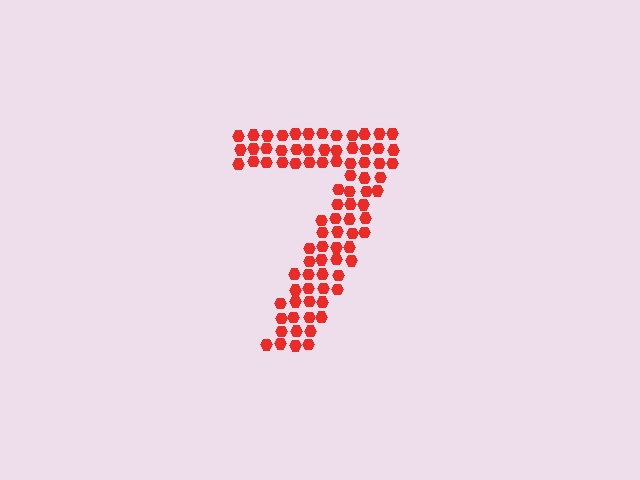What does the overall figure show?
The overall figure shows the digit 7.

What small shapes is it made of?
It is made of small hexagons.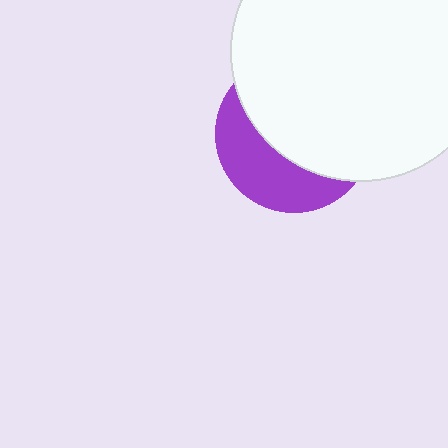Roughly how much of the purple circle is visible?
A small part of it is visible (roughly 37%).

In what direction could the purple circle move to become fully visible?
The purple circle could move down. That would shift it out from behind the white circle entirely.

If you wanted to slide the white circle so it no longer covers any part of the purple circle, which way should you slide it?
Slide it up — that is the most direct way to separate the two shapes.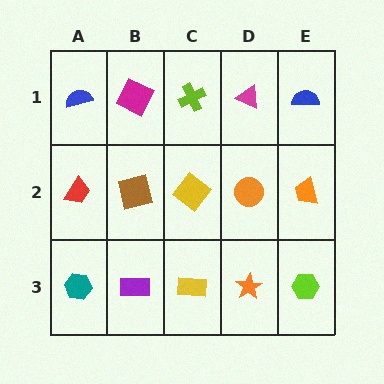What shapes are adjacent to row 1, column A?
A red trapezoid (row 2, column A), a magenta square (row 1, column B).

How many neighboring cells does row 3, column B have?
3.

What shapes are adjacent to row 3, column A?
A red trapezoid (row 2, column A), a purple rectangle (row 3, column B).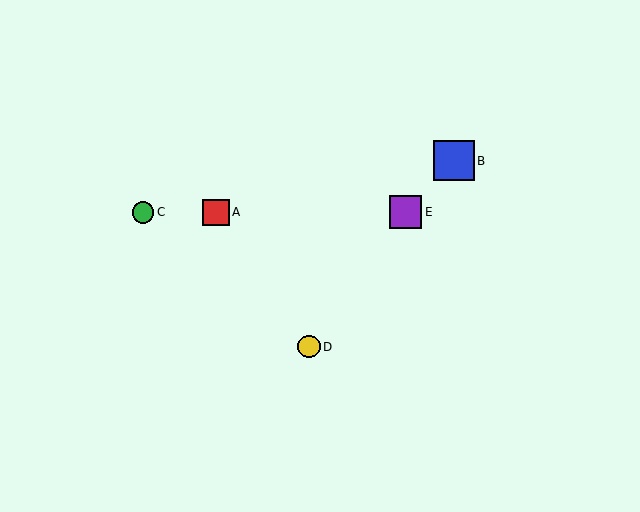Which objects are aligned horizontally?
Objects A, C, E are aligned horizontally.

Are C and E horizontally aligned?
Yes, both are at y≈212.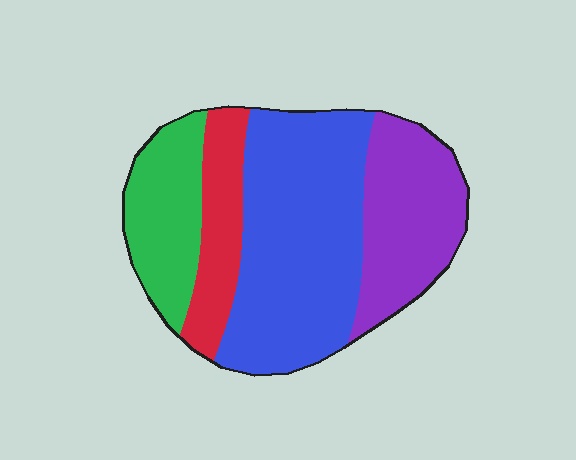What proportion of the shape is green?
Green takes up about one sixth (1/6) of the shape.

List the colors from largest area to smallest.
From largest to smallest: blue, purple, green, red.